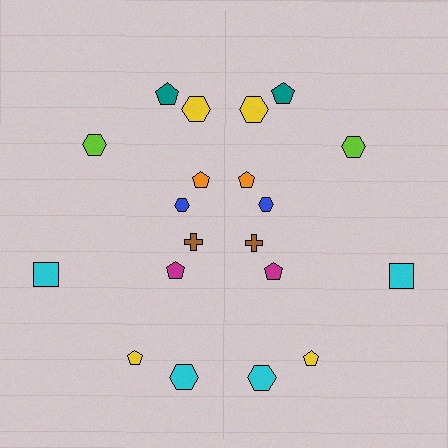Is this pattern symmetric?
Yes, this pattern has bilateral (reflection) symmetry.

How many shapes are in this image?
There are 20 shapes in this image.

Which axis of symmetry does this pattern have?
The pattern has a vertical axis of symmetry running through the center of the image.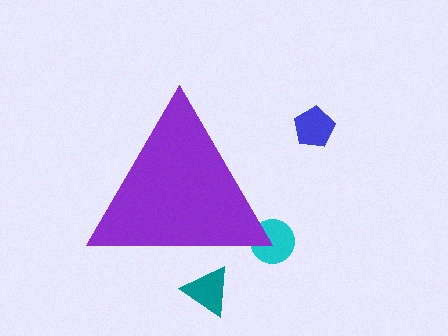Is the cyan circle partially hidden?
Yes, the cyan circle is partially hidden behind the purple triangle.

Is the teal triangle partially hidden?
Yes, the teal triangle is partially hidden behind the purple triangle.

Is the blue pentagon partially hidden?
No, the blue pentagon is fully visible.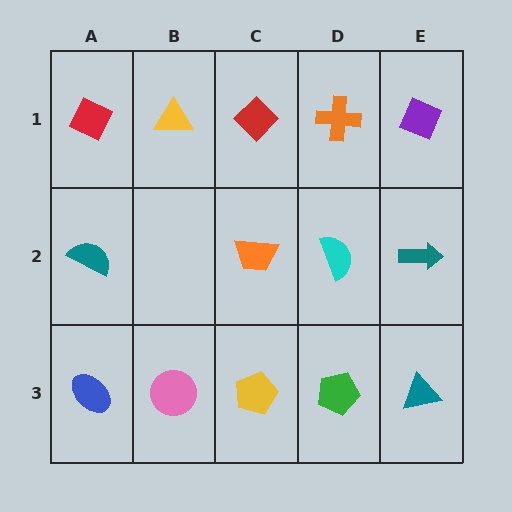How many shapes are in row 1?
5 shapes.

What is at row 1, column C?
A red diamond.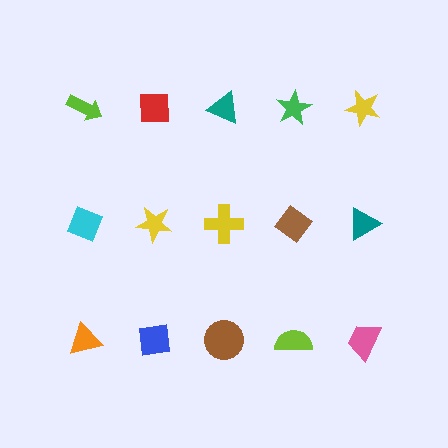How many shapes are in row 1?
5 shapes.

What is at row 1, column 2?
A red square.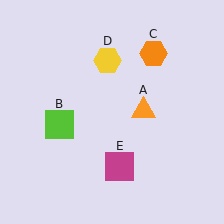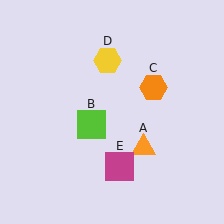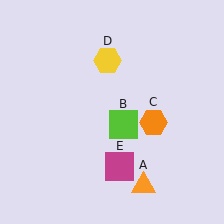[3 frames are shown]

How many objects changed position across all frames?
3 objects changed position: orange triangle (object A), lime square (object B), orange hexagon (object C).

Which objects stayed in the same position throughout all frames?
Yellow hexagon (object D) and magenta square (object E) remained stationary.